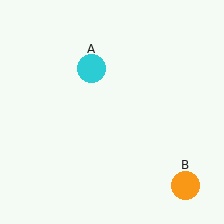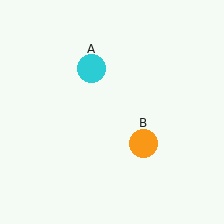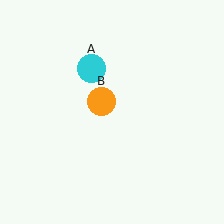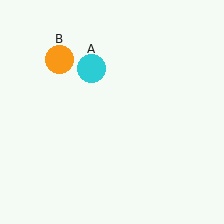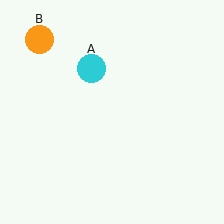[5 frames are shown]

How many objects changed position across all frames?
1 object changed position: orange circle (object B).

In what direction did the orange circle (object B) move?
The orange circle (object B) moved up and to the left.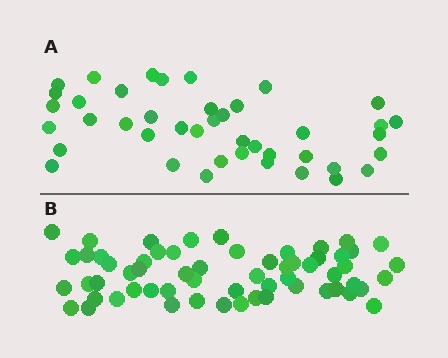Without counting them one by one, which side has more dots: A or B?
Region B (the bottom region) has more dots.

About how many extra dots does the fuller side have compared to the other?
Region B has approximately 20 more dots than region A.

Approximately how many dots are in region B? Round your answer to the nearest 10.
About 60 dots.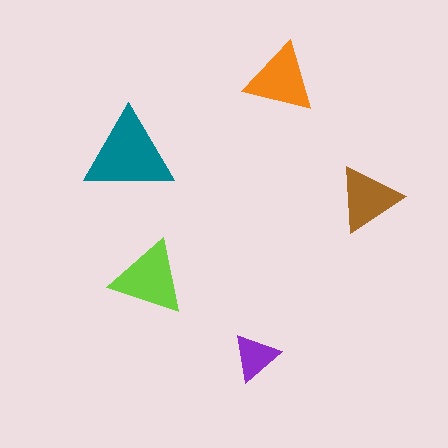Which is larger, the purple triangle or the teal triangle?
The teal one.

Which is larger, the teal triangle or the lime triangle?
The teal one.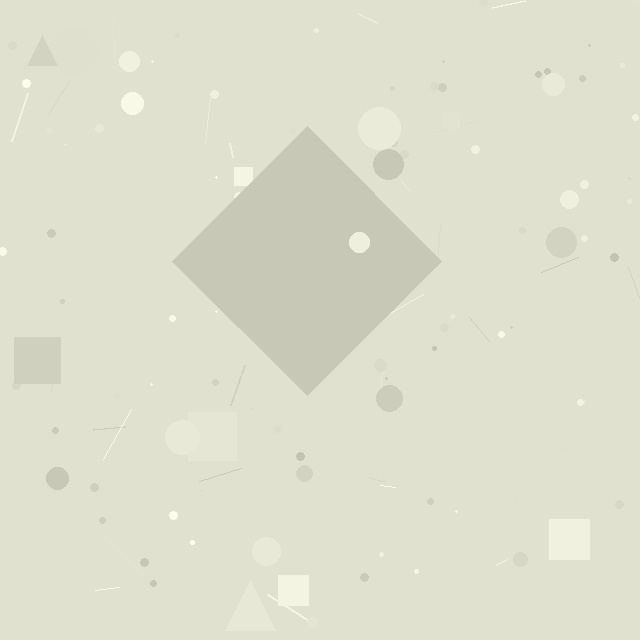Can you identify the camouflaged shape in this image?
The camouflaged shape is a diamond.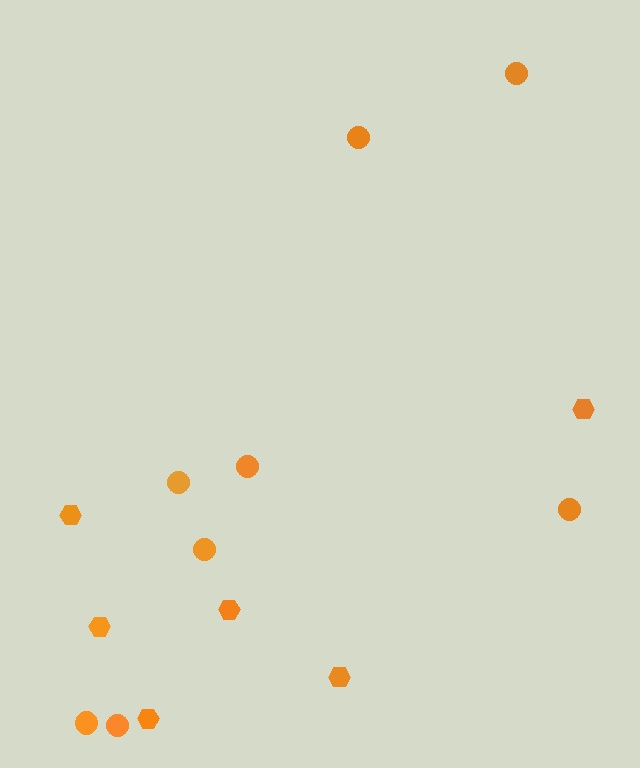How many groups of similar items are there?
There are 2 groups: one group of circles (8) and one group of hexagons (6).